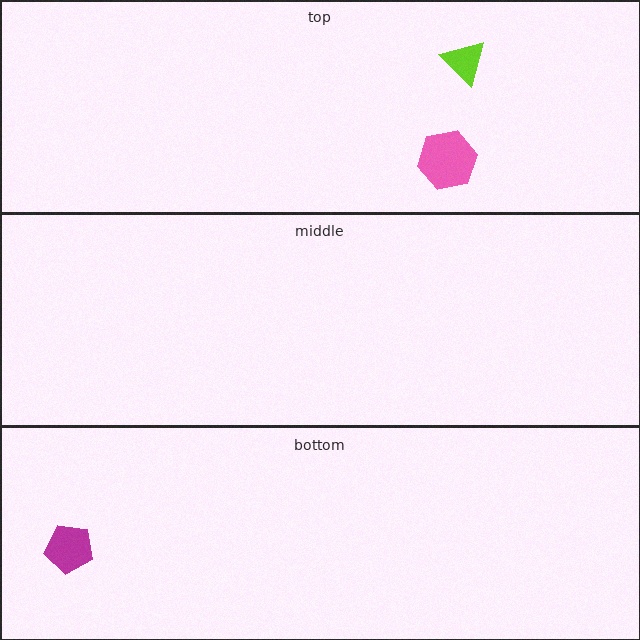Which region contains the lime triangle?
The top region.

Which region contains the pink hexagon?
The top region.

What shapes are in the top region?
The pink hexagon, the lime triangle.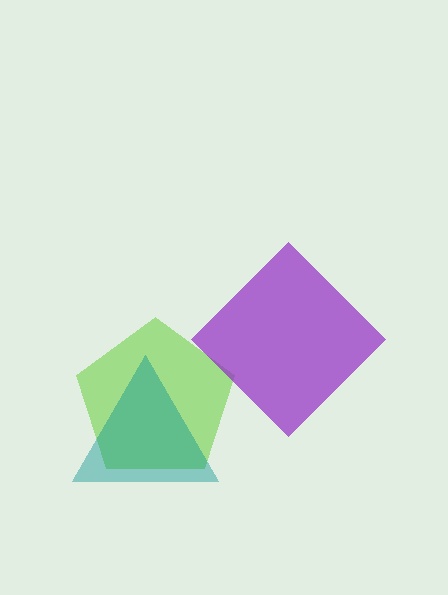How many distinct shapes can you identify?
There are 3 distinct shapes: a lime pentagon, a teal triangle, a purple diamond.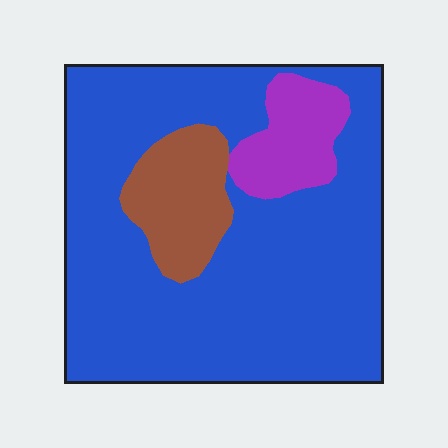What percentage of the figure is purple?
Purple takes up about one tenth (1/10) of the figure.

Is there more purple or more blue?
Blue.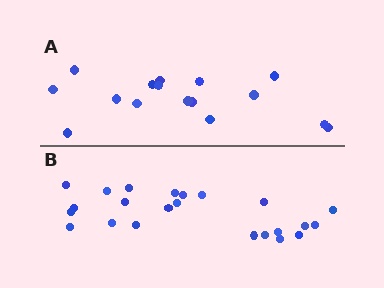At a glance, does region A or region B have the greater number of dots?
Region B (the bottom region) has more dots.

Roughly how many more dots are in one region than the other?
Region B has roughly 8 or so more dots than region A.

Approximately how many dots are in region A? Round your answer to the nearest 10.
About 20 dots. (The exact count is 16, which rounds to 20.)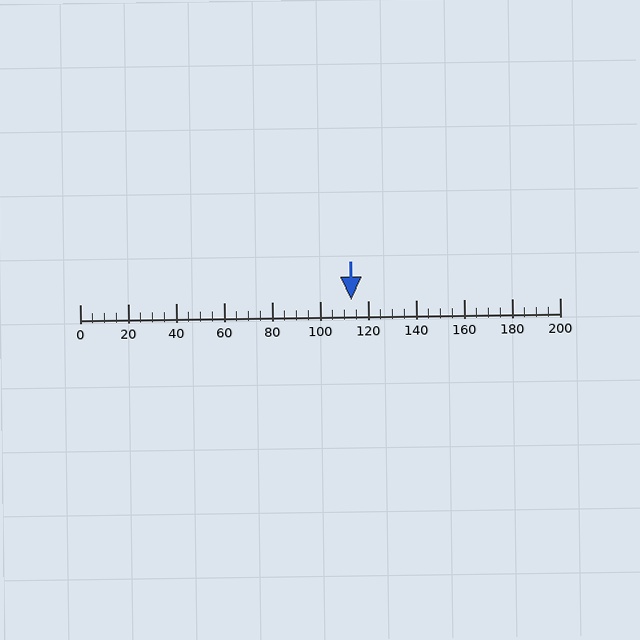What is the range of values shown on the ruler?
The ruler shows values from 0 to 200.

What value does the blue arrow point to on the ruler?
The blue arrow points to approximately 113.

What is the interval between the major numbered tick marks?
The major tick marks are spaced 20 units apart.